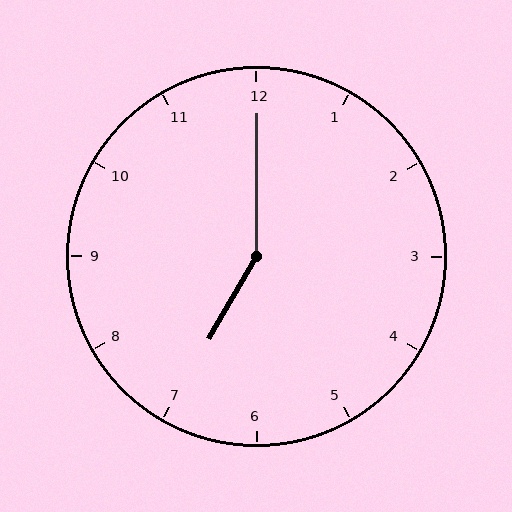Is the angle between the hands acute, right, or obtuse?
It is obtuse.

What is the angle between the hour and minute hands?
Approximately 150 degrees.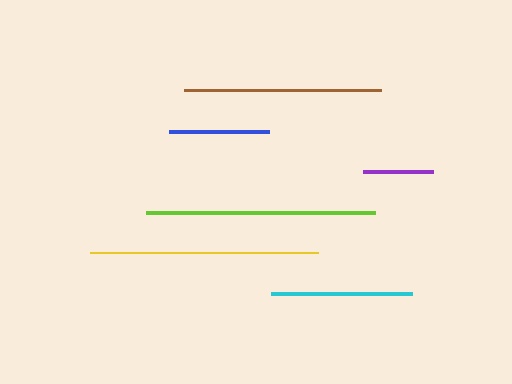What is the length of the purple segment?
The purple segment is approximately 70 pixels long.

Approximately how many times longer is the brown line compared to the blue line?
The brown line is approximately 2.0 times the length of the blue line.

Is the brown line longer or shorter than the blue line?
The brown line is longer than the blue line.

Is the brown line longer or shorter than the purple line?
The brown line is longer than the purple line.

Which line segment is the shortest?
The purple line is the shortest at approximately 70 pixels.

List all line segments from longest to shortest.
From longest to shortest: yellow, lime, brown, cyan, blue, purple.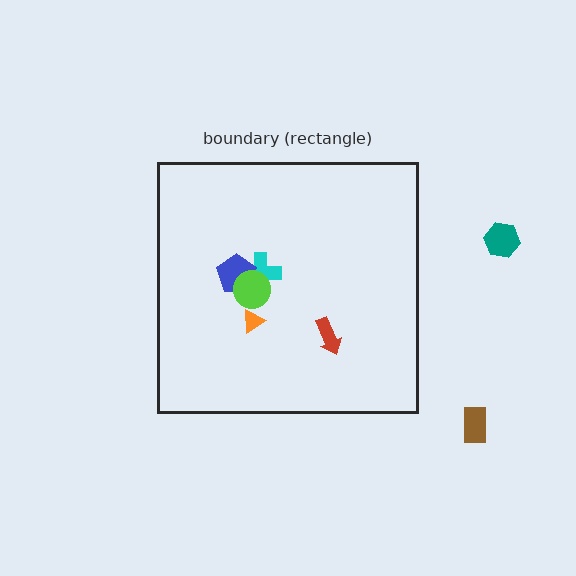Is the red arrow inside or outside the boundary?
Inside.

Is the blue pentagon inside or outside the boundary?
Inside.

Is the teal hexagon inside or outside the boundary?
Outside.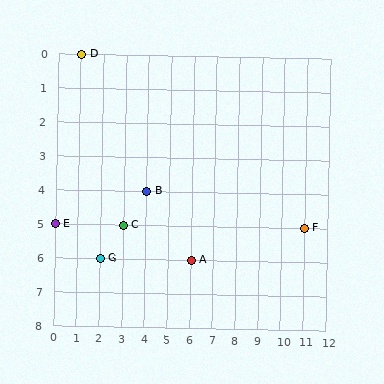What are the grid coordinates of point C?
Point C is at grid coordinates (3, 5).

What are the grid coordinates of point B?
Point B is at grid coordinates (4, 4).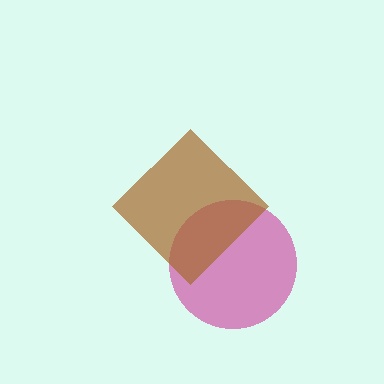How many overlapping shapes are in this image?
There are 2 overlapping shapes in the image.